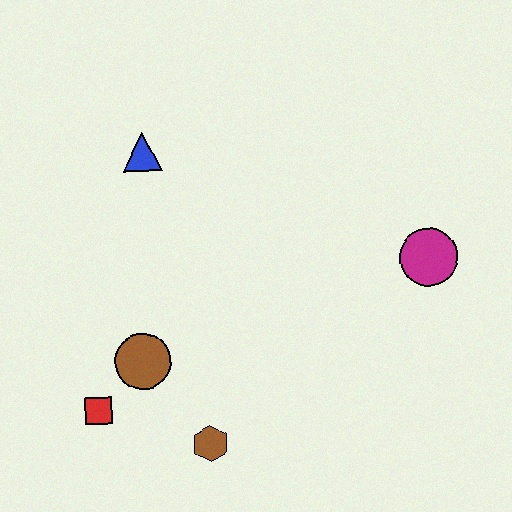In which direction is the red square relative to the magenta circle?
The red square is to the left of the magenta circle.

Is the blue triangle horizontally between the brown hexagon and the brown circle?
Yes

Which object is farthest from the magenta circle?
The red square is farthest from the magenta circle.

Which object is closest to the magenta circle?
The brown hexagon is closest to the magenta circle.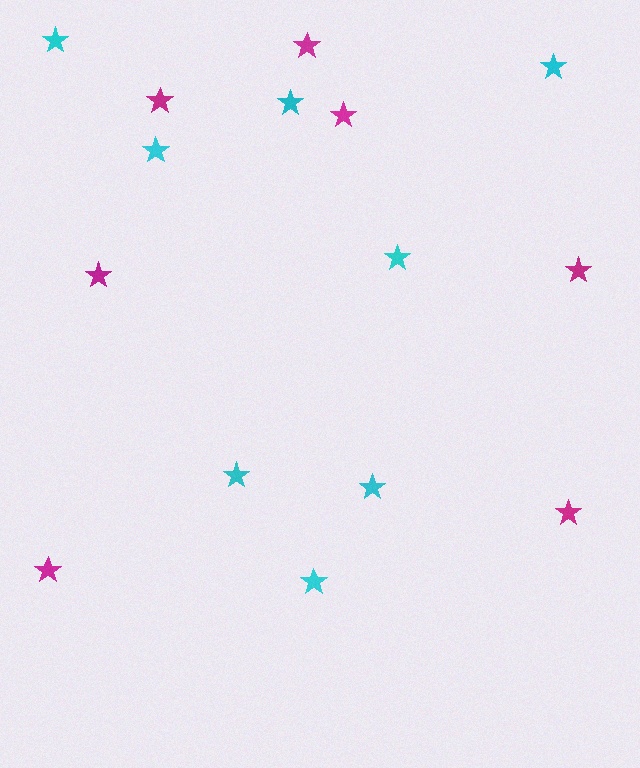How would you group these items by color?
There are 2 groups: one group of magenta stars (7) and one group of cyan stars (8).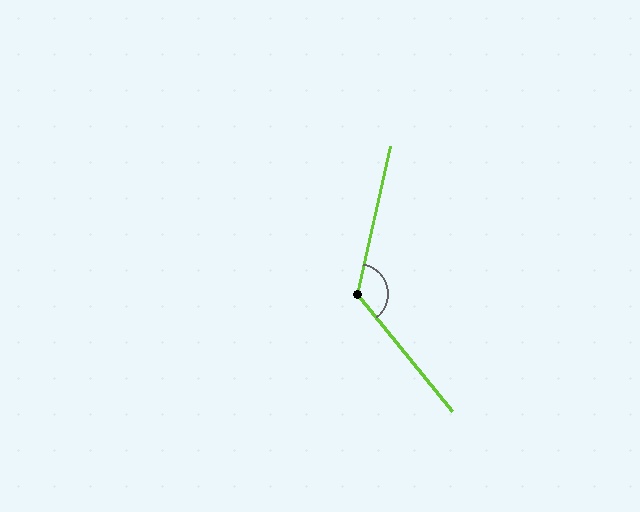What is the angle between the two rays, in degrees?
Approximately 128 degrees.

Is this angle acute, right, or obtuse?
It is obtuse.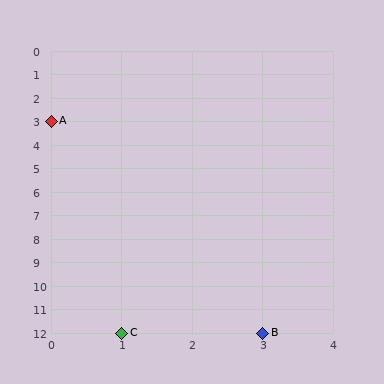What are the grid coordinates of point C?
Point C is at grid coordinates (1, 12).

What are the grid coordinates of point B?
Point B is at grid coordinates (3, 12).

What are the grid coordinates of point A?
Point A is at grid coordinates (0, 3).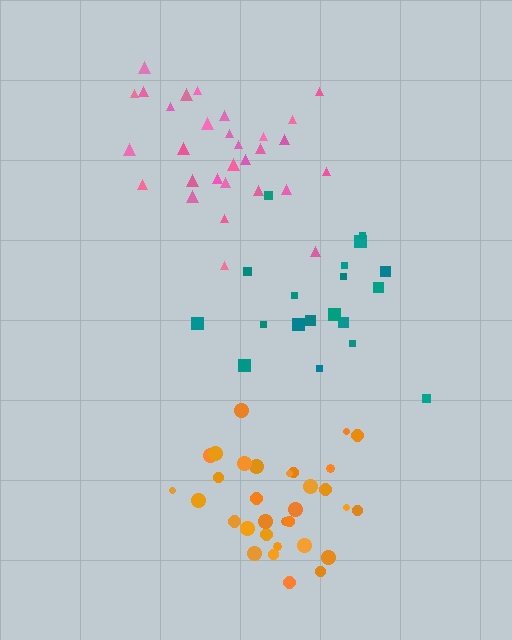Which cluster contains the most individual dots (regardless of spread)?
Orange (32).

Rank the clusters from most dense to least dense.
orange, pink, teal.